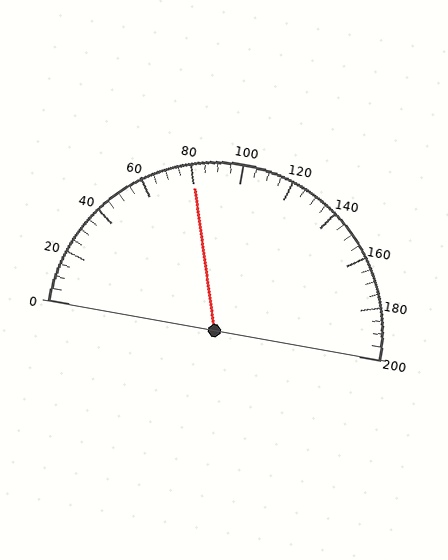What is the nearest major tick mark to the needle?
The nearest major tick mark is 80.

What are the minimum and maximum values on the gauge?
The gauge ranges from 0 to 200.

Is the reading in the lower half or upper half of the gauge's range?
The reading is in the lower half of the range (0 to 200).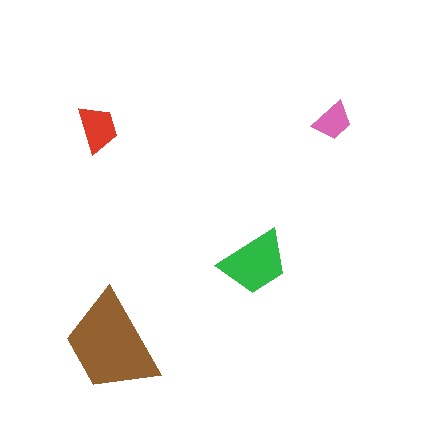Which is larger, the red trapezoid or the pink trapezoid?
The red one.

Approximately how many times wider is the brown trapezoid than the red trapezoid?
About 2 times wider.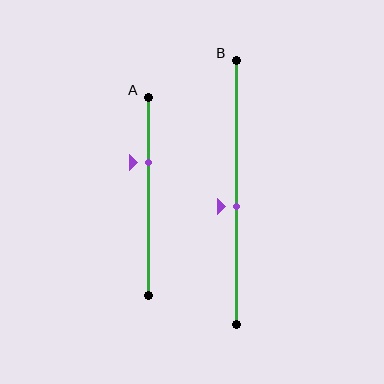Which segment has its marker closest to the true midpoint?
Segment B has its marker closest to the true midpoint.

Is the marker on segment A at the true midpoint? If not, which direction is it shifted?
No, the marker on segment A is shifted upward by about 17% of the segment length.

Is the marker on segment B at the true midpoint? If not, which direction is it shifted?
No, the marker on segment B is shifted downward by about 5% of the segment length.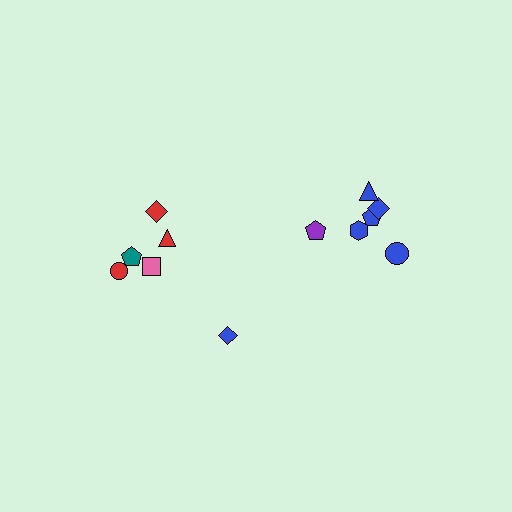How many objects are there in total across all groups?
There are 12 objects.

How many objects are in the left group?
There are 5 objects.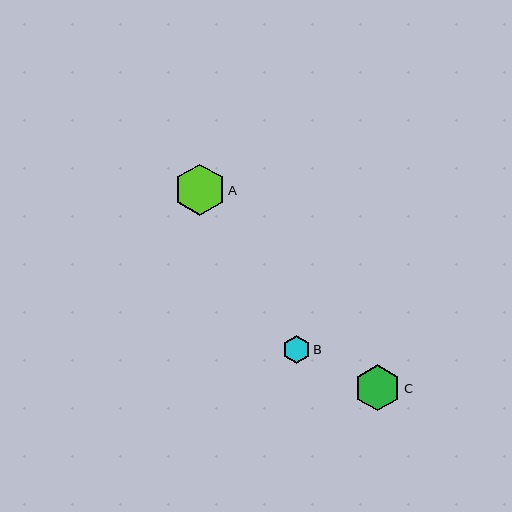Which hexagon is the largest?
Hexagon A is the largest with a size of approximately 52 pixels.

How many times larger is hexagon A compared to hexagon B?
Hexagon A is approximately 1.9 times the size of hexagon B.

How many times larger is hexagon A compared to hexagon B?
Hexagon A is approximately 1.9 times the size of hexagon B.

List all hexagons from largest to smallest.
From largest to smallest: A, C, B.